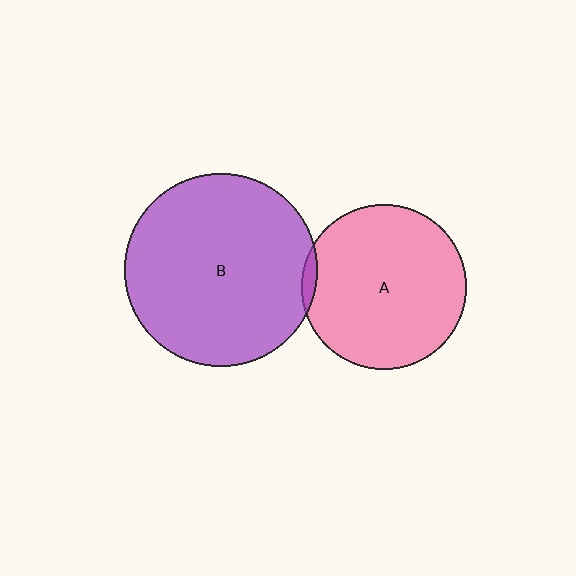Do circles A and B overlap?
Yes.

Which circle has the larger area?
Circle B (purple).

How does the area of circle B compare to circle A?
Approximately 1.4 times.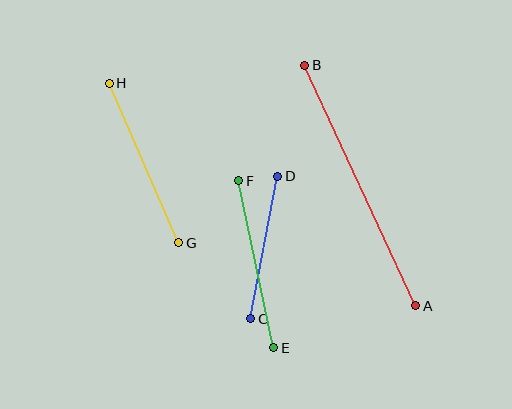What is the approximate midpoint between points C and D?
The midpoint is at approximately (264, 248) pixels.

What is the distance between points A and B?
The distance is approximately 265 pixels.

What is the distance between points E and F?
The distance is approximately 170 pixels.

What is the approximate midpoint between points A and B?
The midpoint is at approximately (360, 185) pixels.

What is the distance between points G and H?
The distance is approximately 174 pixels.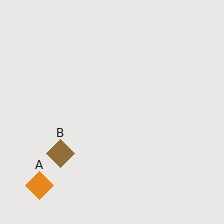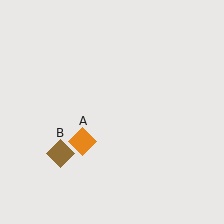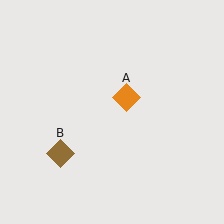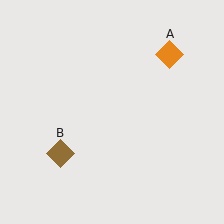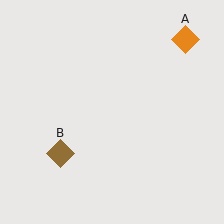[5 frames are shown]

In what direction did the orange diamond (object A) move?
The orange diamond (object A) moved up and to the right.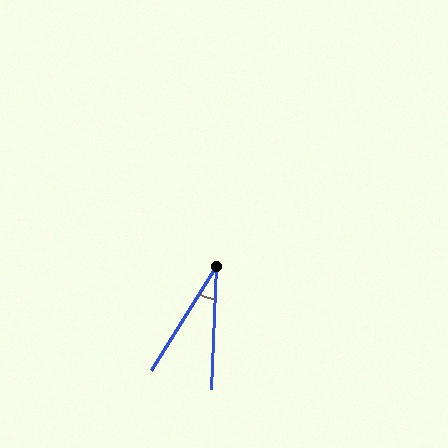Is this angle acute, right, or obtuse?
It is acute.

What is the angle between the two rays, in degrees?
Approximately 30 degrees.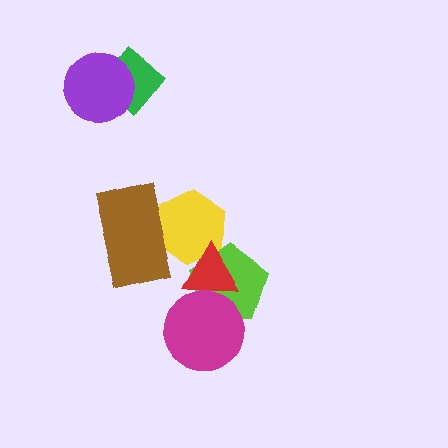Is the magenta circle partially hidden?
Yes, it is partially covered by another shape.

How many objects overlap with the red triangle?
3 objects overlap with the red triangle.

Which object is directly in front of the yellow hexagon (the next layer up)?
The brown rectangle is directly in front of the yellow hexagon.